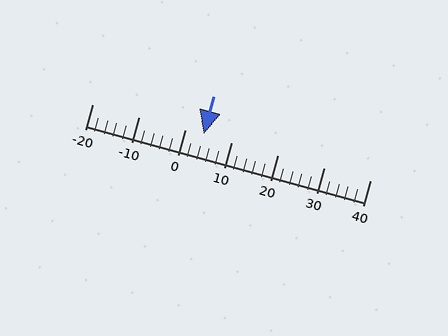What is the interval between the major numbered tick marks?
The major tick marks are spaced 10 units apart.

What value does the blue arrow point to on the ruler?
The blue arrow points to approximately 4.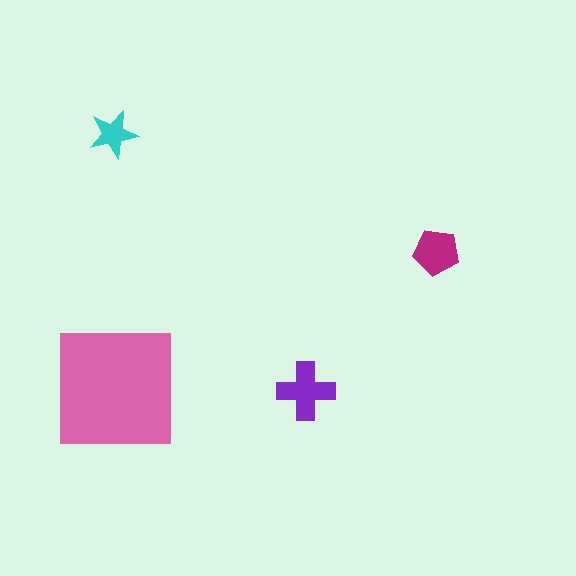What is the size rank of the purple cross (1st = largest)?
2nd.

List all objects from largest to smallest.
The pink square, the purple cross, the magenta pentagon, the cyan star.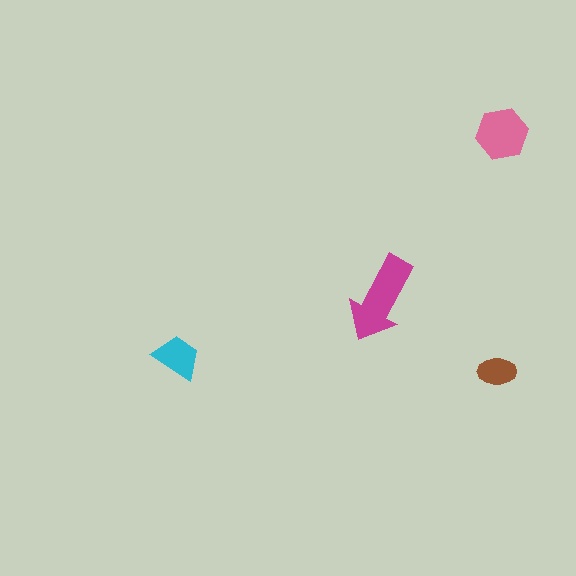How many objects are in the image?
There are 4 objects in the image.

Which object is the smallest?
The brown ellipse.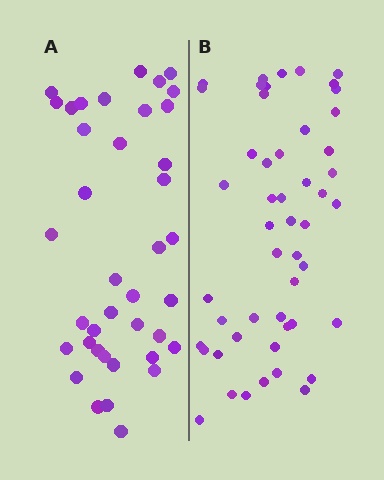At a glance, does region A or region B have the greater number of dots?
Region B (the right region) has more dots.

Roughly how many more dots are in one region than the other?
Region B has roughly 12 or so more dots than region A.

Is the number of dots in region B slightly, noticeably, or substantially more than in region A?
Region B has noticeably more, but not dramatically so. The ratio is roughly 1.3 to 1.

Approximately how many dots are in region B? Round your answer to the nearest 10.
About 50 dots.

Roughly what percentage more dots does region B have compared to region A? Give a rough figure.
About 30% more.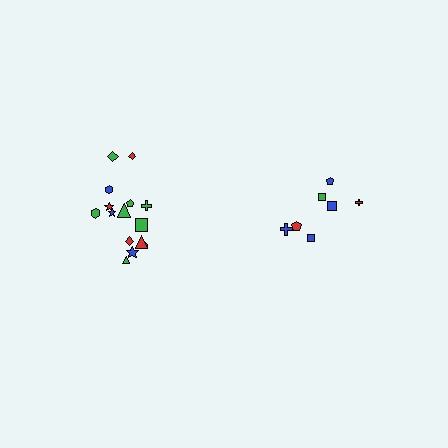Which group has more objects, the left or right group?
The left group.